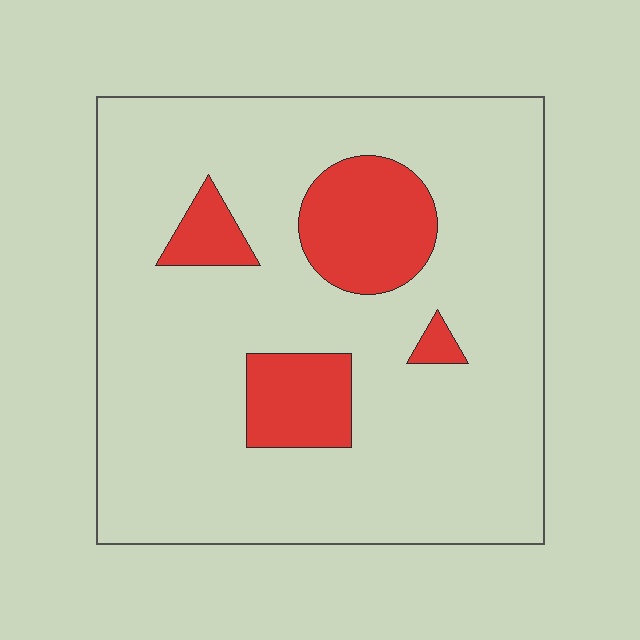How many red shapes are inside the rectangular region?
4.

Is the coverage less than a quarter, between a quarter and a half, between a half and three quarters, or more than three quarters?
Less than a quarter.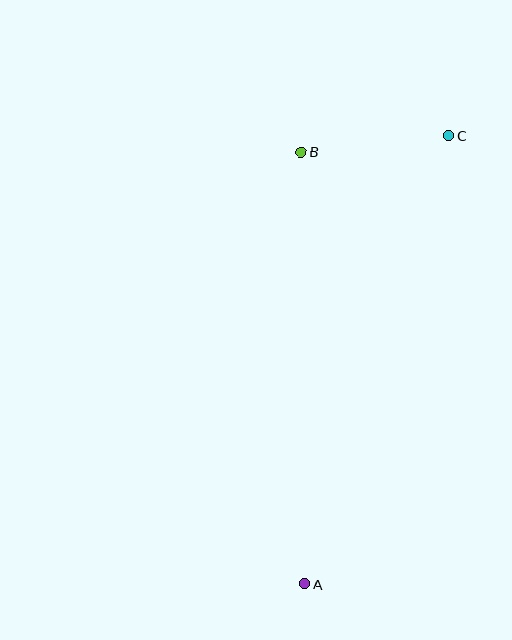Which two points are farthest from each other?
Points A and C are farthest from each other.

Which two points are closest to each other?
Points B and C are closest to each other.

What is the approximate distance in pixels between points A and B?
The distance between A and B is approximately 432 pixels.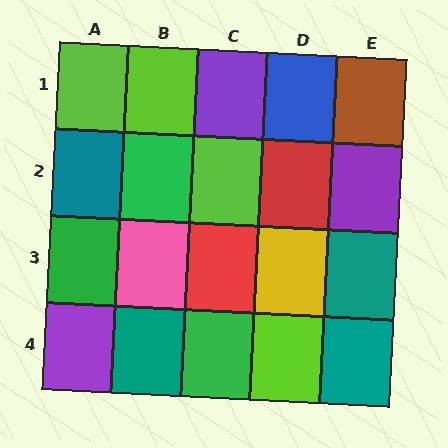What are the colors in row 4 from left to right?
Purple, teal, green, lime, teal.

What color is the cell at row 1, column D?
Blue.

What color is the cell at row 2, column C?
Lime.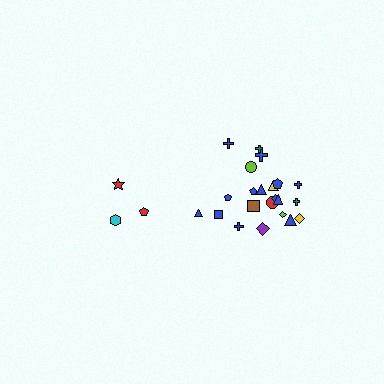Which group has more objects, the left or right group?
The right group.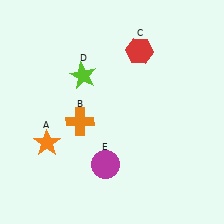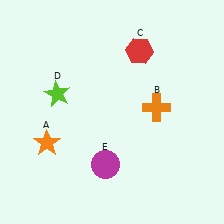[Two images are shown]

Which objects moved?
The objects that moved are: the orange cross (B), the lime star (D).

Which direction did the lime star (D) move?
The lime star (D) moved left.